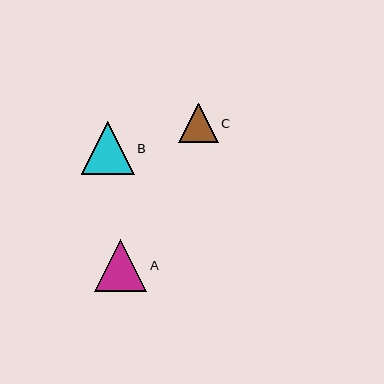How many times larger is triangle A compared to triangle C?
Triangle A is approximately 1.3 times the size of triangle C.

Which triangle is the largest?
Triangle B is the largest with a size of approximately 52 pixels.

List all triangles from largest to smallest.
From largest to smallest: B, A, C.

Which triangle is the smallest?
Triangle C is the smallest with a size of approximately 40 pixels.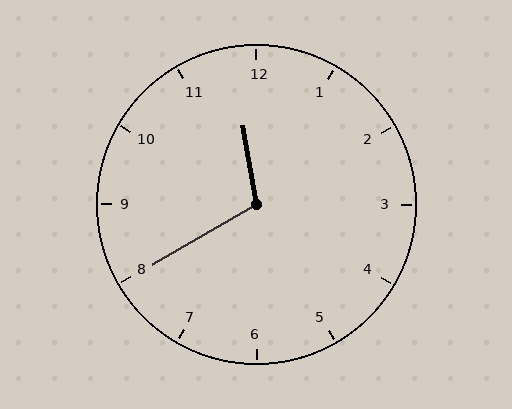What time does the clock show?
11:40.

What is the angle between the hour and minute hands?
Approximately 110 degrees.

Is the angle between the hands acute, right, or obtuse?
It is obtuse.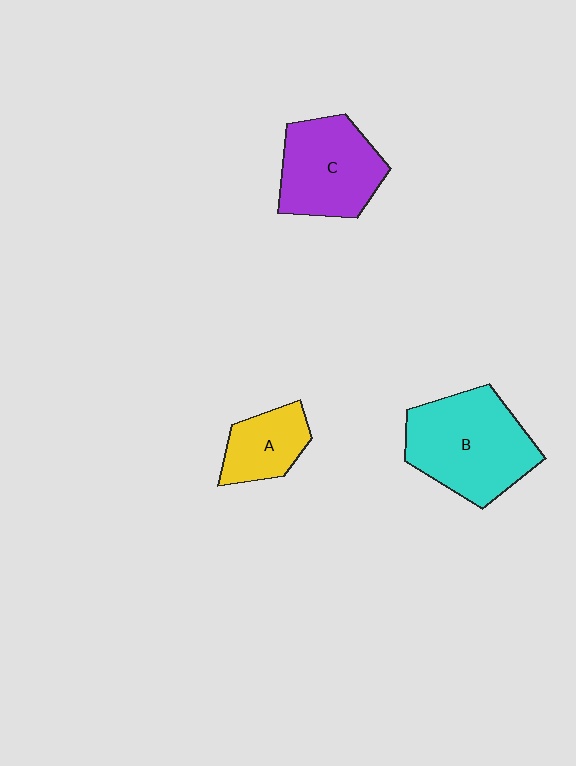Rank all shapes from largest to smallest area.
From largest to smallest: B (cyan), C (purple), A (yellow).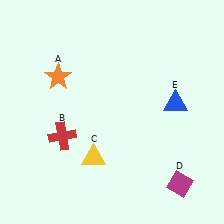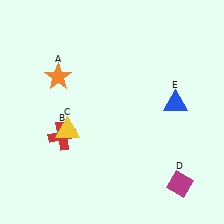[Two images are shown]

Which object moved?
The yellow triangle (C) moved up.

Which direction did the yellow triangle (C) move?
The yellow triangle (C) moved up.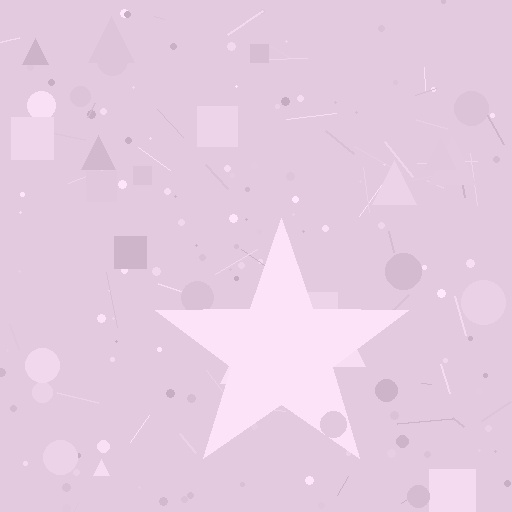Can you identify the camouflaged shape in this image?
The camouflaged shape is a star.